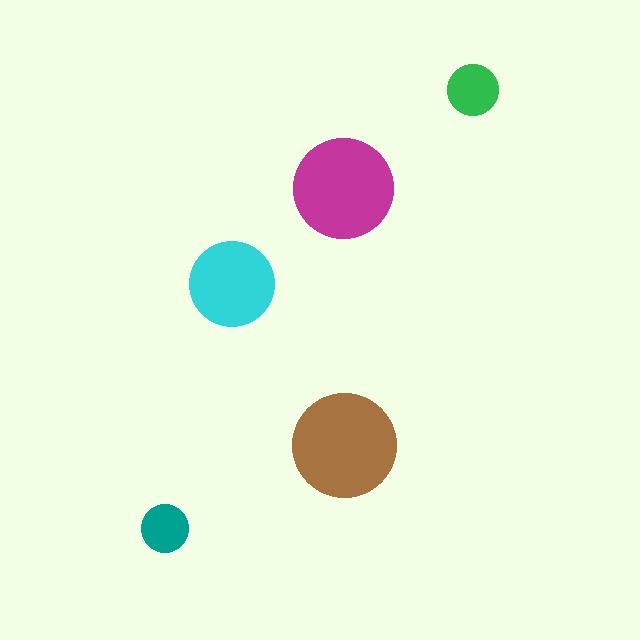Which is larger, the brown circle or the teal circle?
The brown one.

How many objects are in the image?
There are 5 objects in the image.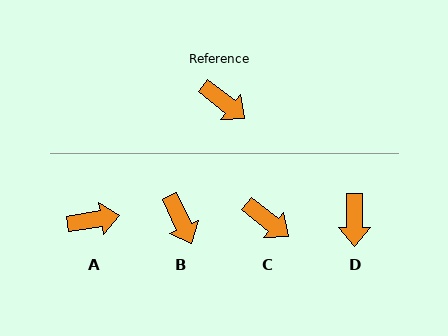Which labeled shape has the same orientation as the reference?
C.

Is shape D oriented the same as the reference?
No, it is off by about 52 degrees.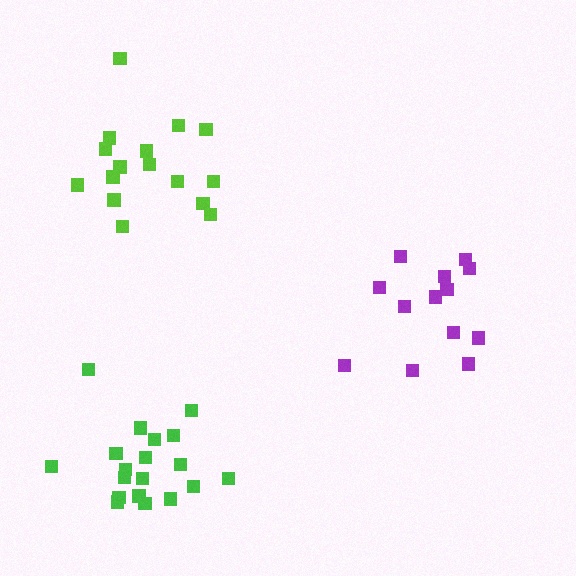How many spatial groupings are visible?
There are 3 spatial groupings.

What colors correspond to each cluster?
The clusters are colored: lime, purple, green.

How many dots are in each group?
Group 1: 16 dots, Group 2: 13 dots, Group 3: 19 dots (48 total).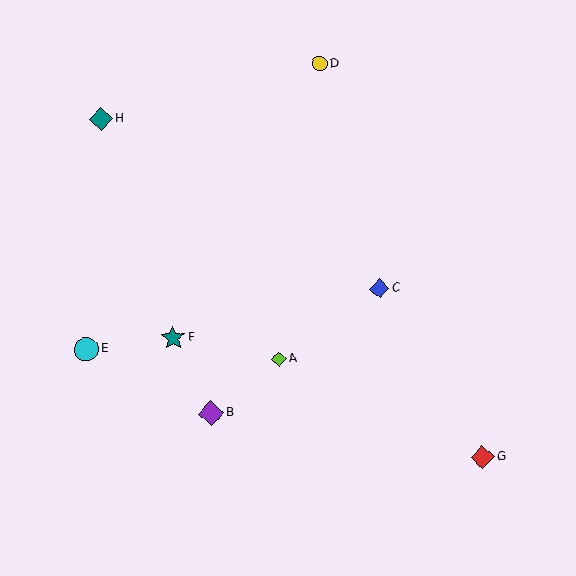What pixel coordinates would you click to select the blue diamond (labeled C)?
Click at (380, 289) to select the blue diamond C.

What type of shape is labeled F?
Shape F is a teal star.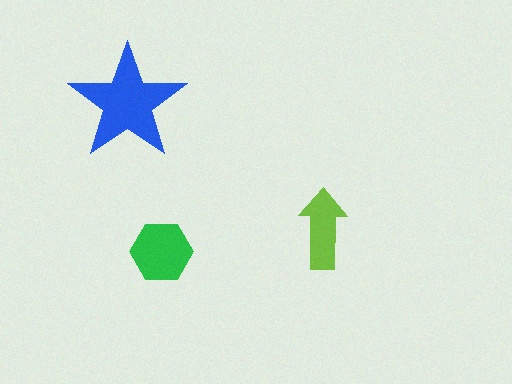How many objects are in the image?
There are 3 objects in the image.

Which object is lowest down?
The green hexagon is bottommost.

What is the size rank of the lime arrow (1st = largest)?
3rd.